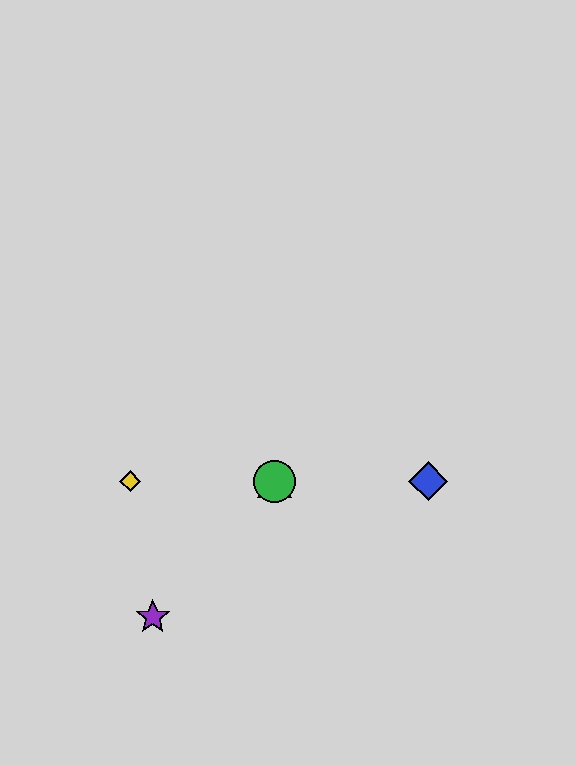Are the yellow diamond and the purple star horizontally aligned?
No, the yellow diamond is at y≈481 and the purple star is at y≈617.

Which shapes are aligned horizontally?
The red triangle, the blue diamond, the green circle, the yellow diamond are aligned horizontally.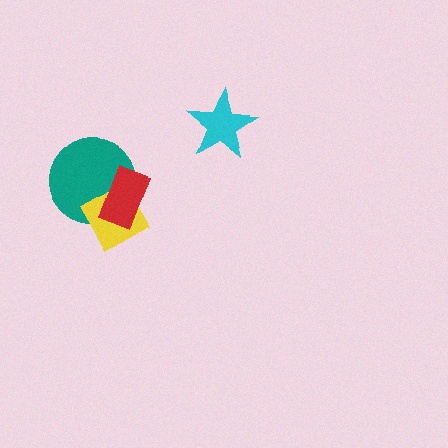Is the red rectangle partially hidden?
No, no other shape covers it.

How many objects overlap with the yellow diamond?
2 objects overlap with the yellow diamond.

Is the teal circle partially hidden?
Yes, it is partially covered by another shape.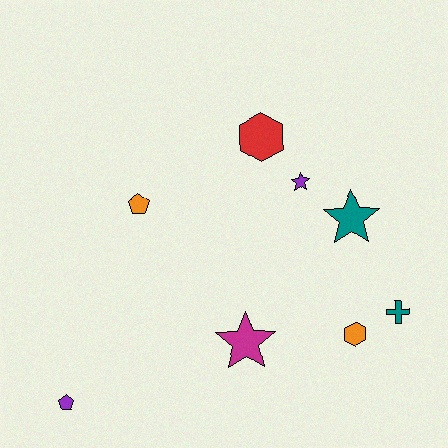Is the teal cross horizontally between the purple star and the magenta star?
No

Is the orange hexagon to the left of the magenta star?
No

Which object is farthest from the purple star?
The purple pentagon is farthest from the purple star.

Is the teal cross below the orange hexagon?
No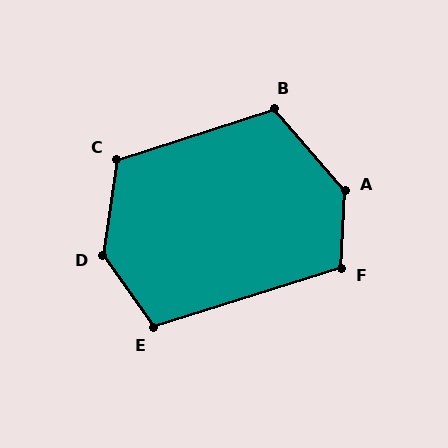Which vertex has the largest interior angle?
D, at approximately 137 degrees.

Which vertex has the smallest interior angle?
E, at approximately 108 degrees.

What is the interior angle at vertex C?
Approximately 116 degrees (obtuse).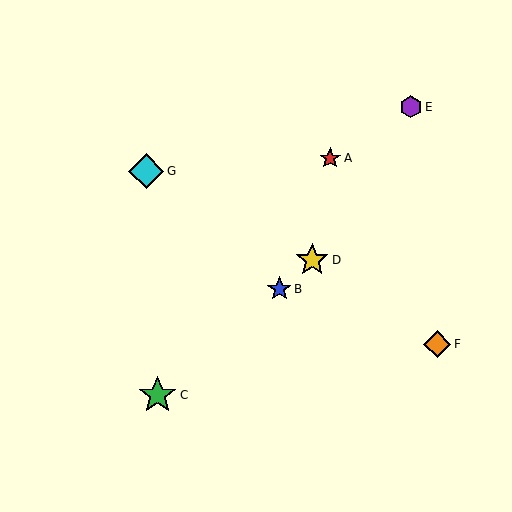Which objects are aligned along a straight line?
Objects B, C, D are aligned along a straight line.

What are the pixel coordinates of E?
Object E is at (411, 107).